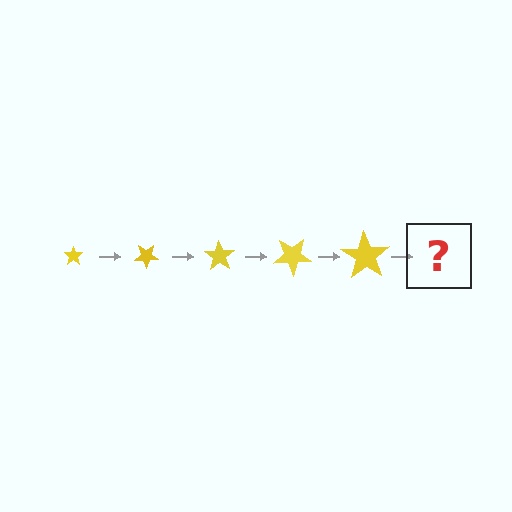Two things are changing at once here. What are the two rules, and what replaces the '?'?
The two rules are that the star grows larger each step and it rotates 35 degrees each step. The '?' should be a star, larger than the previous one and rotated 175 degrees from the start.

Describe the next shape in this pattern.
It should be a star, larger than the previous one and rotated 175 degrees from the start.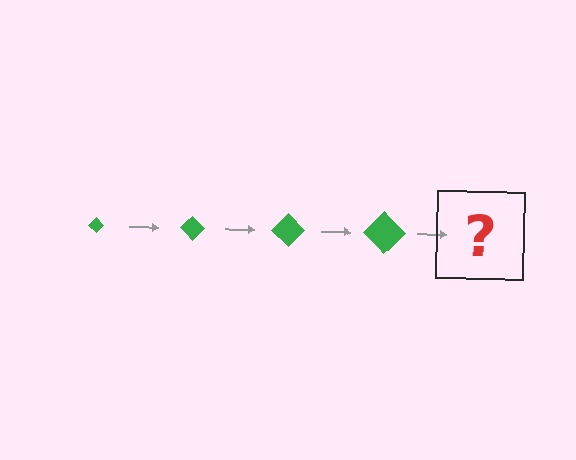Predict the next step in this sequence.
The next step is a green diamond, larger than the previous one.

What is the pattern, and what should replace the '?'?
The pattern is that the diamond gets progressively larger each step. The '?' should be a green diamond, larger than the previous one.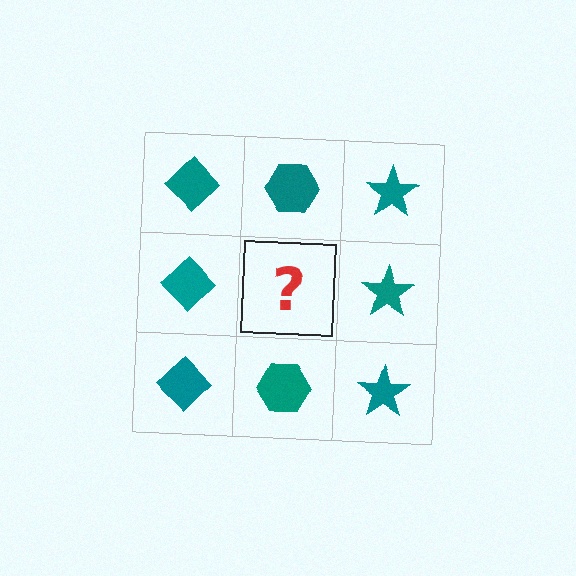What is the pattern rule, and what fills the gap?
The rule is that each column has a consistent shape. The gap should be filled with a teal hexagon.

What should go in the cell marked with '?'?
The missing cell should contain a teal hexagon.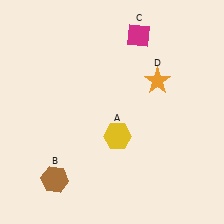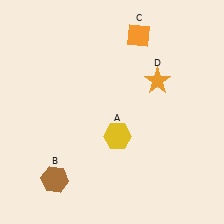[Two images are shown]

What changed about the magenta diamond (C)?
In Image 1, C is magenta. In Image 2, it changed to orange.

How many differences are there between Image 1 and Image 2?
There is 1 difference between the two images.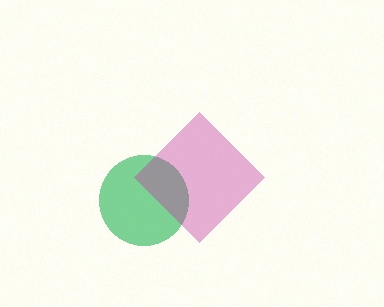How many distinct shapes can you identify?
There are 2 distinct shapes: a green circle, a magenta diamond.